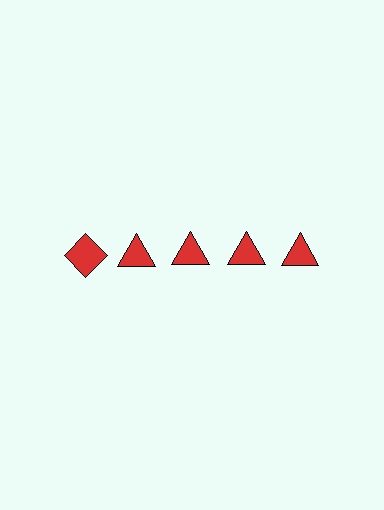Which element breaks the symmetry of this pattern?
The red diamond in the top row, leftmost column breaks the symmetry. All other shapes are red triangles.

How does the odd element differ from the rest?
It has a different shape: diamond instead of triangle.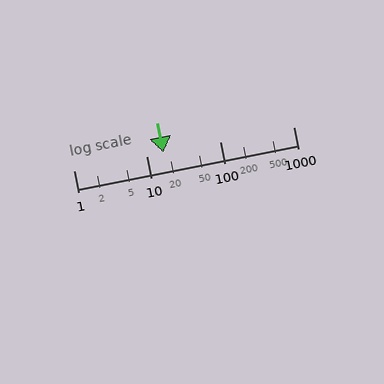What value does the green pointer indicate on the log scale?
The pointer indicates approximately 17.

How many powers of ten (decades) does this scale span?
The scale spans 3 decades, from 1 to 1000.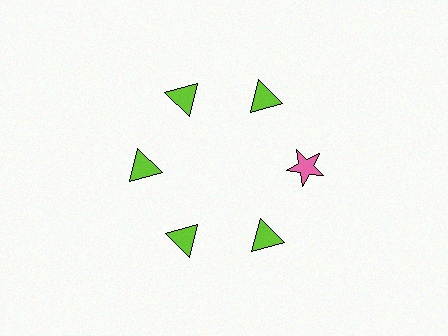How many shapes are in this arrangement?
There are 6 shapes arranged in a ring pattern.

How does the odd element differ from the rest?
It differs in both color (pink instead of lime) and shape (star instead of triangle).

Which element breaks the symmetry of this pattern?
The pink star at roughly the 3 o'clock position breaks the symmetry. All other shapes are lime triangles.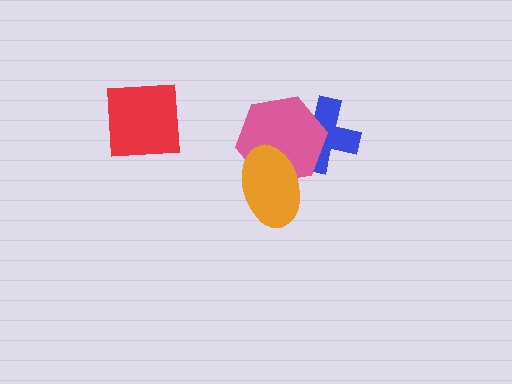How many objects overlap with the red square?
0 objects overlap with the red square.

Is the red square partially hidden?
No, no other shape covers it.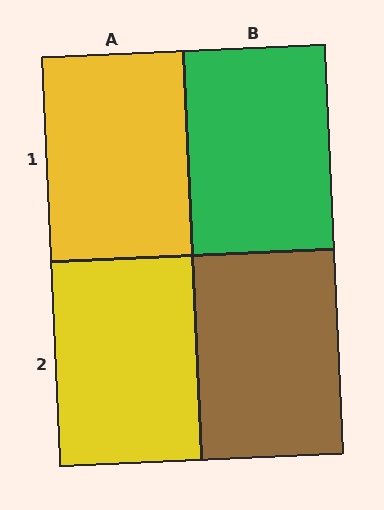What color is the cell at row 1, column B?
Green.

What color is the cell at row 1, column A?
Yellow.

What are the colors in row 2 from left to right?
Yellow, brown.